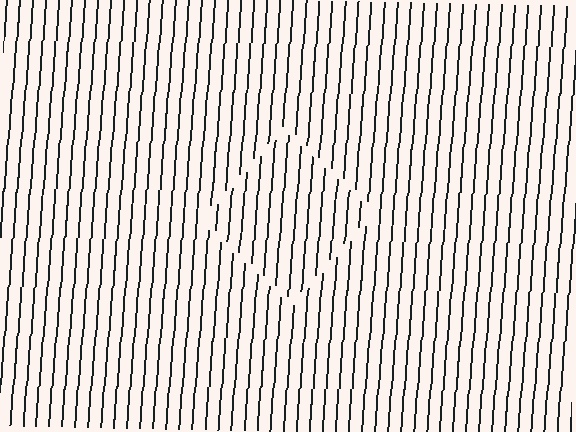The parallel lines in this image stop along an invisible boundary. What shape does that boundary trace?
An illusory square. The interior of the shape contains the same grating, shifted by half a period — the contour is defined by the phase discontinuity where line-ends from the inner and outer gratings abut.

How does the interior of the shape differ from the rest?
The interior of the shape contains the same grating, shifted by half a period — the contour is defined by the phase discontinuity where line-ends from the inner and outer gratings abut.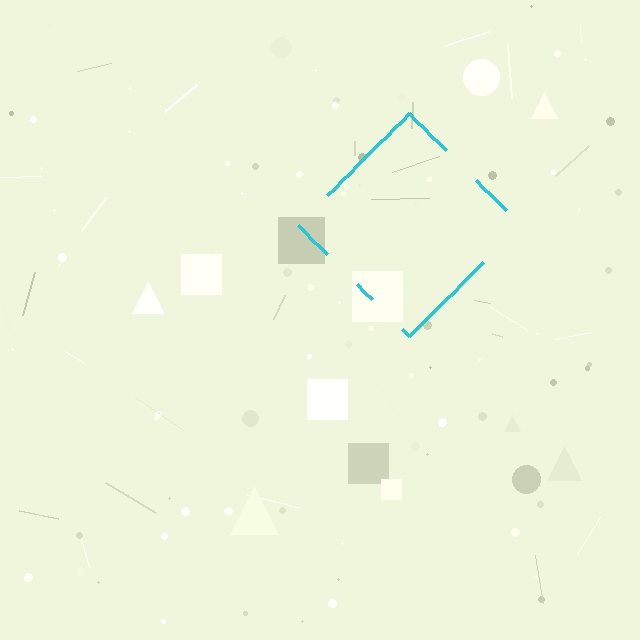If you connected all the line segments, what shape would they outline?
They would outline a diamond.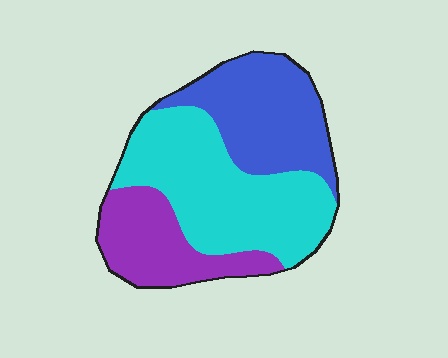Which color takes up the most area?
Cyan, at roughly 45%.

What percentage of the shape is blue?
Blue covers about 30% of the shape.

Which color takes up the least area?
Purple, at roughly 25%.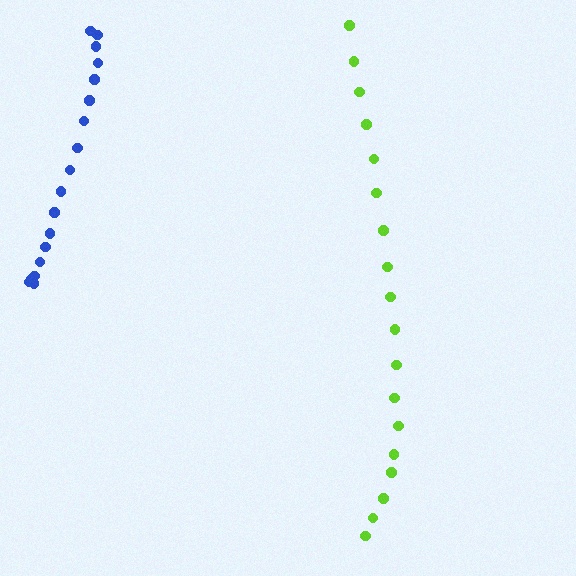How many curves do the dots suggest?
There are 2 distinct paths.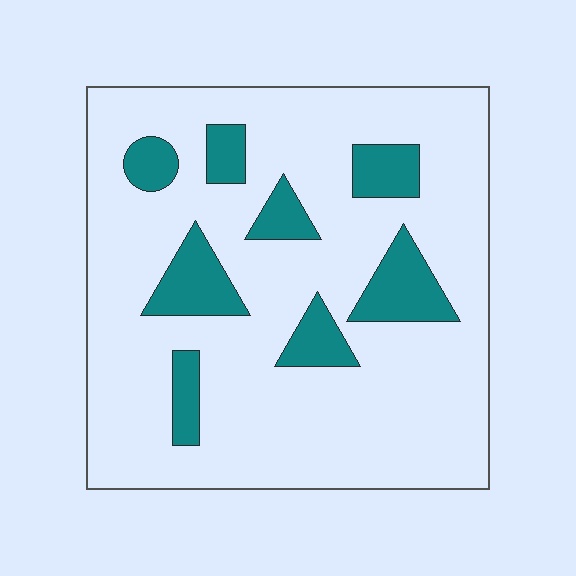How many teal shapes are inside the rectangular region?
8.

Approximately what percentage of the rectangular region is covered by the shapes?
Approximately 15%.